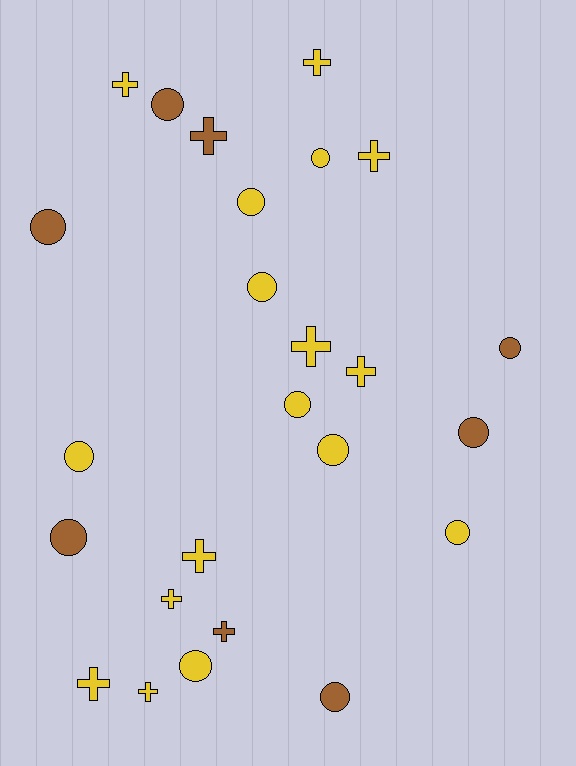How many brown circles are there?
There are 6 brown circles.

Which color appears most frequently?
Yellow, with 17 objects.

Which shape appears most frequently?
Circle, with 14 objects.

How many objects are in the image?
There are 25 objects.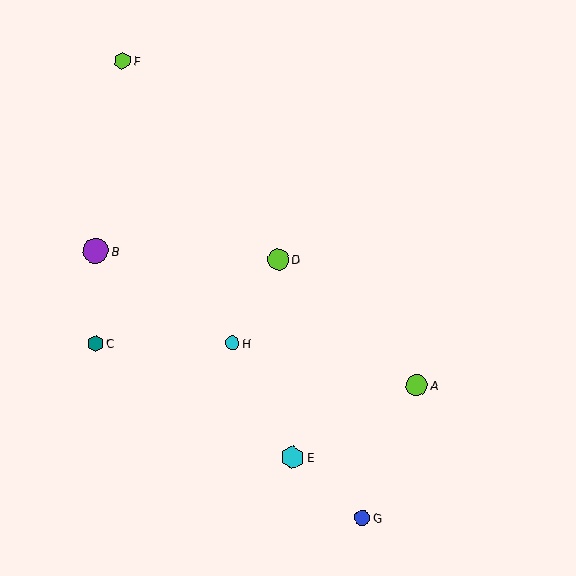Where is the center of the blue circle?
The center of the blue circle is at (362, 518).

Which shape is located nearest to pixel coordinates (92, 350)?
The teal hexagon (labeled C) at (96, 343) is nearest to that location.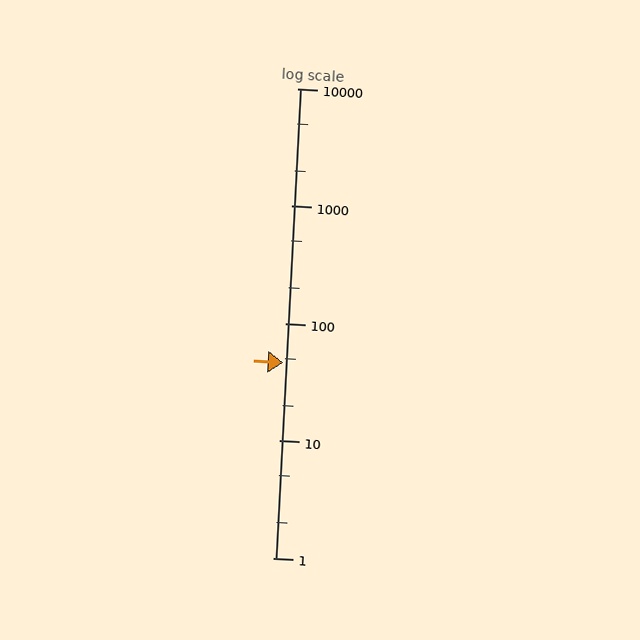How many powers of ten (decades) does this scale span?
The scale spans 4 decades, from 1 to 10000.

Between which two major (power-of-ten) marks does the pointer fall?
The pointer is between 10 and 100.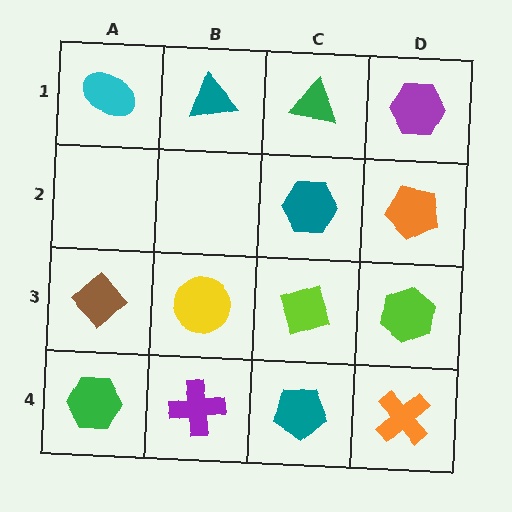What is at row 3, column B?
A yellow circle.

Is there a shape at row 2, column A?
No, that cell is empty.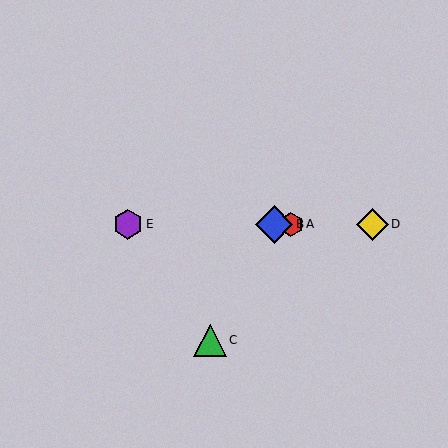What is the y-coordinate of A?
Object A is at y≈224.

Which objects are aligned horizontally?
Objects A, B, D, E are aligned horizontally.